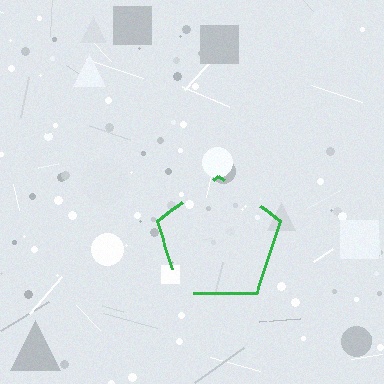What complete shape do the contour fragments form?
The contour fragments form a pentagon.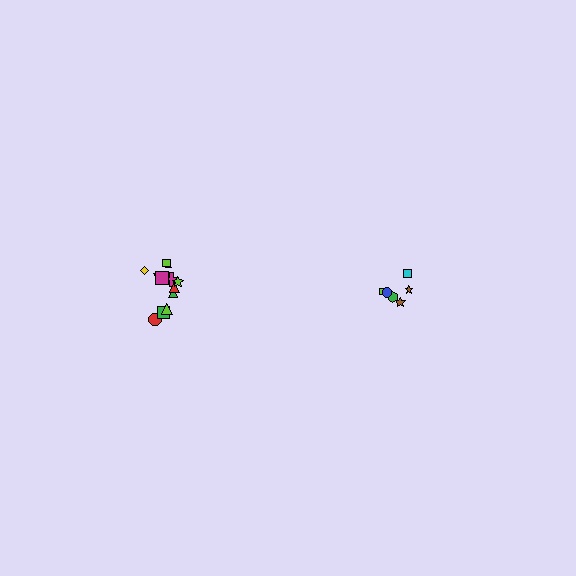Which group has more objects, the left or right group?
The left group.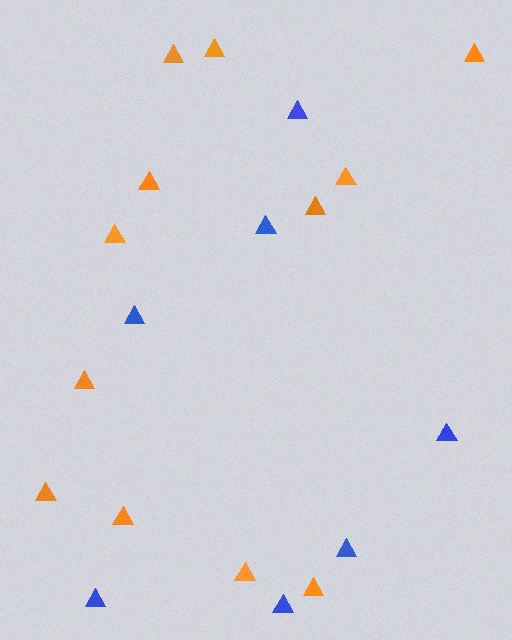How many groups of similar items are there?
There are 2 groups: one group of orange triangles (12) and one group of blue triangles (7).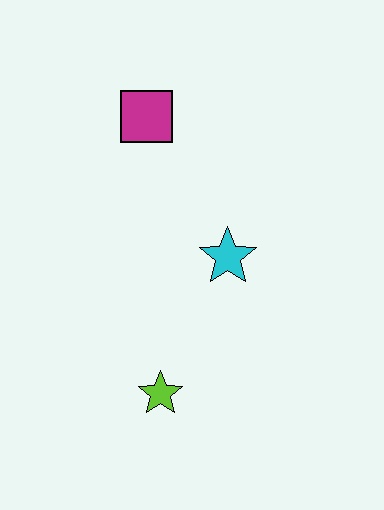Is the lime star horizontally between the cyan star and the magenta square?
Yes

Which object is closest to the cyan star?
The lime star is closest to the cyan star.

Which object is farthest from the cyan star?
The magenta square is farthest from the cyan star.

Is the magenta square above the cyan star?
Yes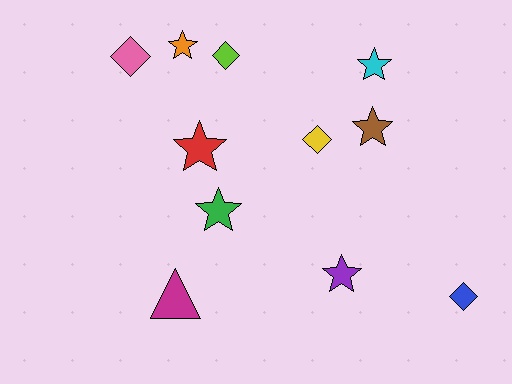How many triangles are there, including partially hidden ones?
There is 1 triangle.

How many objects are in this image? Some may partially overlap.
There are 11 objects.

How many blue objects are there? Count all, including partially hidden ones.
There is 1 blue object.